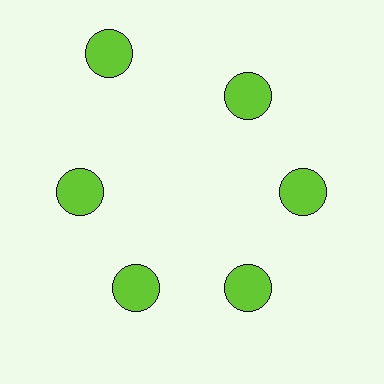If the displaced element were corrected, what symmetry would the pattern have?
It would have 6-fold rotational symmetry — the pattern would map onto itself every 60 degrees.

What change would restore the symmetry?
The symmetry would be restored by moving it inward, back onto the ring so that all 6 circles sit at equal angles and equal distance from the center.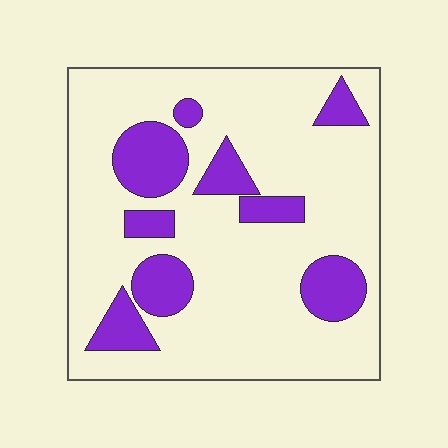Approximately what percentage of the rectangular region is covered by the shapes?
Approximately 20%.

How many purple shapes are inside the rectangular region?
9.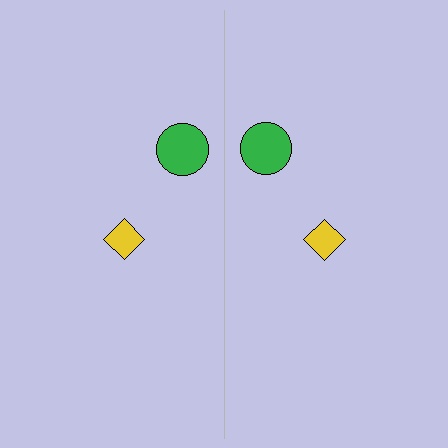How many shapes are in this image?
There are 4 shapes in this image.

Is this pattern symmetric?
Yes, this pattern has bilateral (reflection) symmetry.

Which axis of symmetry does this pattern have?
The pattern has a vertical axis of symmetry running through the center of the image.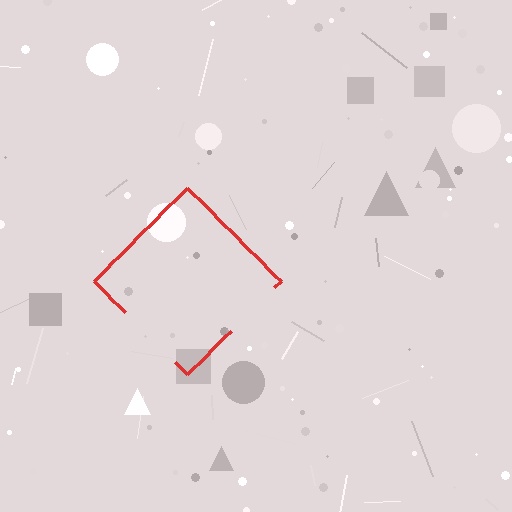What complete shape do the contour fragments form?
The contour fragments form a diamond.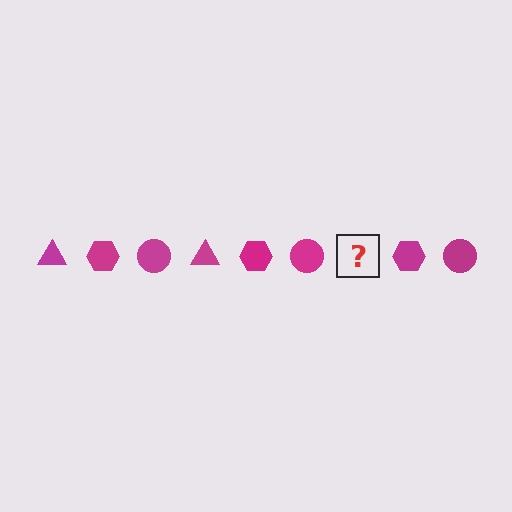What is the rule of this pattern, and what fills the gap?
The rule is that the pattern cycles through triangle, hexagon, circle shapes in magenta. The gap should be filled with a magenta triangle.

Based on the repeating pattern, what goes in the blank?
The blank should be a magenta triangle.